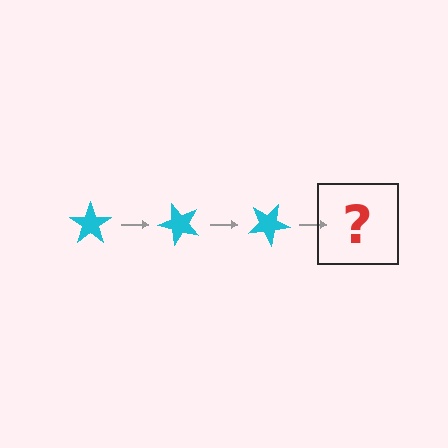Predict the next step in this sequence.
The next step is a cyan star rotated 150 degrees.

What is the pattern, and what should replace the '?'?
The pattern is that the star rotates 50 degrees each step. The '?' should be a cyan star rotated 150 degrees.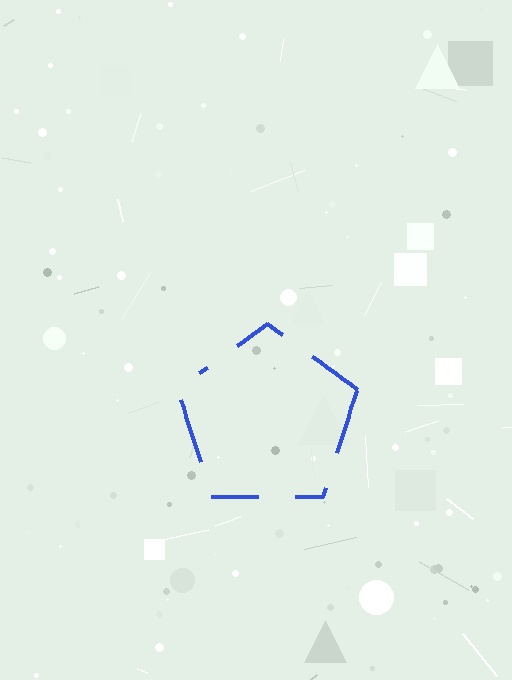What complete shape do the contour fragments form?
The contour fragments form a pentagon.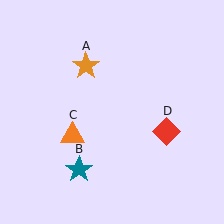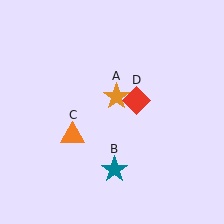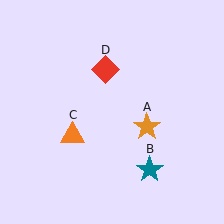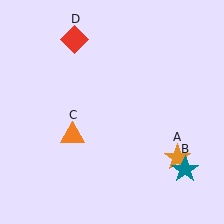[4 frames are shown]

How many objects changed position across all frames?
3 objects changed position: orange star (object A), teal star (object B), red diamond (object D).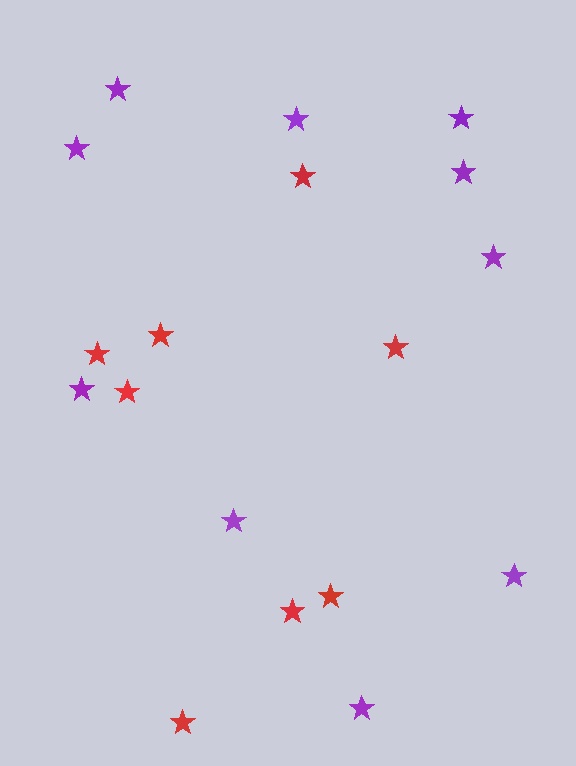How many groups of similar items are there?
There are 2 groups: one group of red stars (8) and one group of purple stars (10).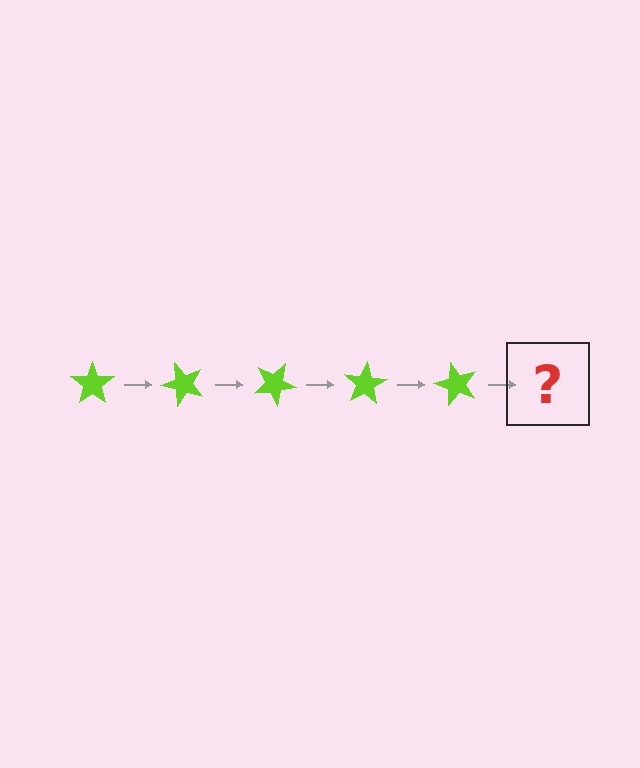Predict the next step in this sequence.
The next step is a lime star rotated 250 degrees.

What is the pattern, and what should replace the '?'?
The pattern is that the star rotates 50 degrees each step. The '?' should be a lime star rotated 250 degrees.